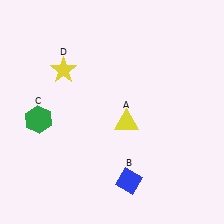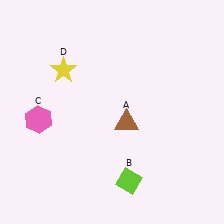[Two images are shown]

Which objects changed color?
A changed from yellow to brown. B changed from blue to lime. C changed from green to pink.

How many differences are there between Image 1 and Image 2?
There are 3 differences between the two images.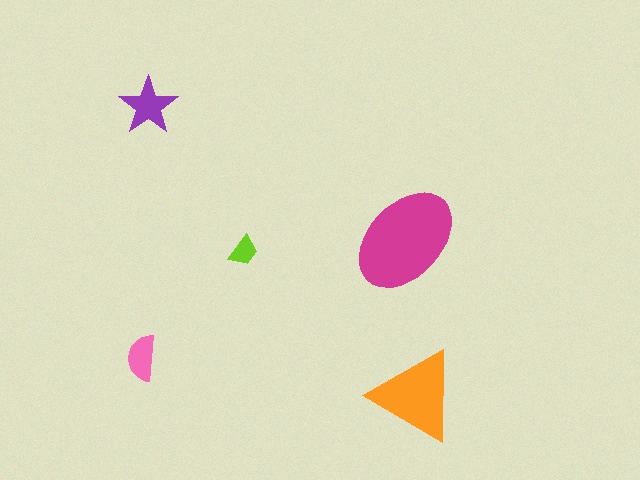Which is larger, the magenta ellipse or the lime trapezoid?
The magenta ellipse.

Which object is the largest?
The magenta ellipse.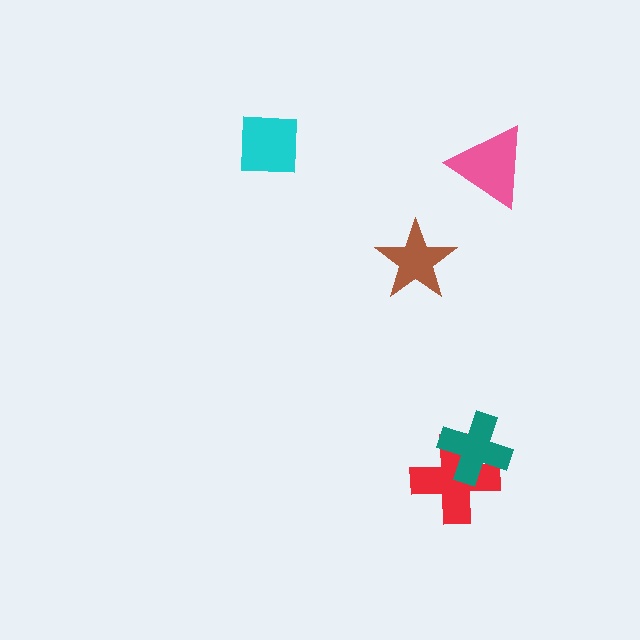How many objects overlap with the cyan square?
0 objects overlap with the cyan square.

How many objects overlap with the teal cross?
1 object overlaps with the teal cross.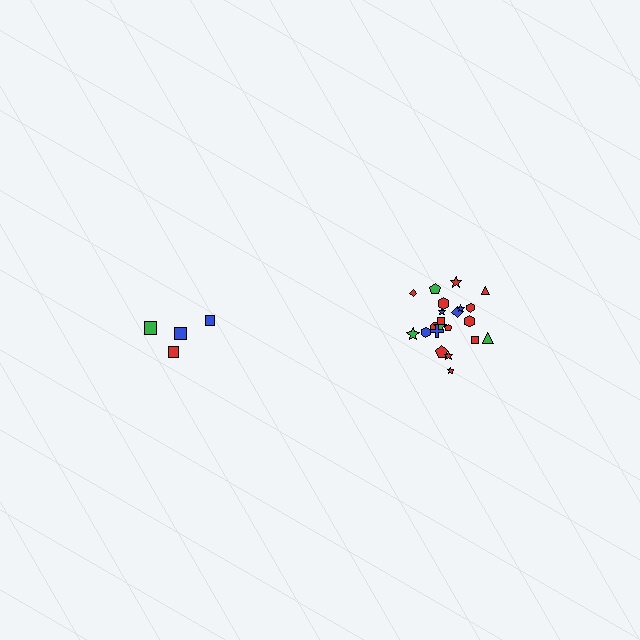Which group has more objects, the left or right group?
The right group.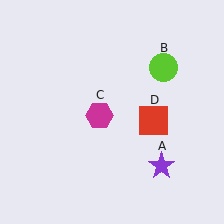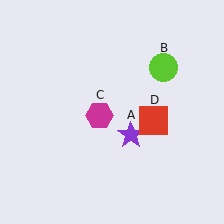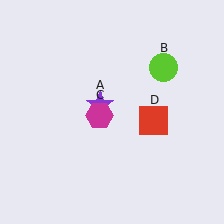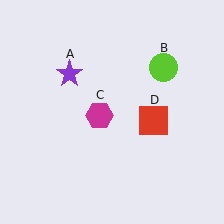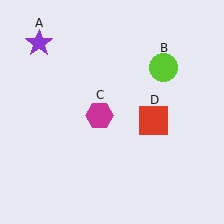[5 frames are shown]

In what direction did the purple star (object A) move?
The purple star (object A) moved up and to the left.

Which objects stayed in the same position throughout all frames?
Lime circle (object B) and magenta hexagon (object C) and red square (object D) remained stationary.